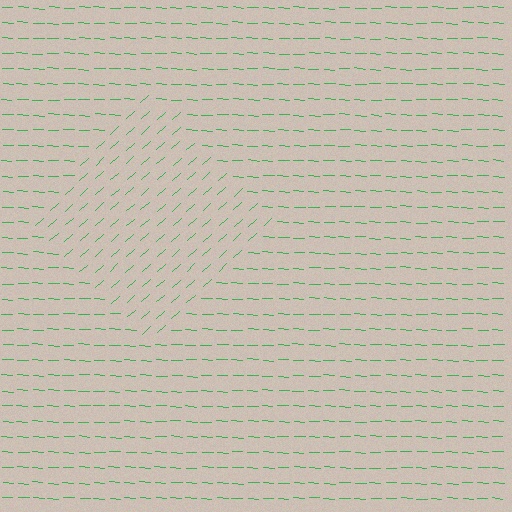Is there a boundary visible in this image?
Yes, there is a texture boundary formed by a change in line orientation.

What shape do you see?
I see a diamond.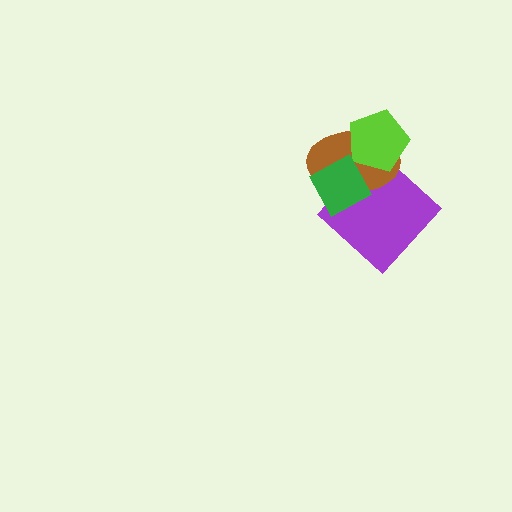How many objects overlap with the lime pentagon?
2 objects overlap with the lime pentagon.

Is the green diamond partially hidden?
No, no other shape covers it.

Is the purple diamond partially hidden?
Yes, it is partially covered by another shape.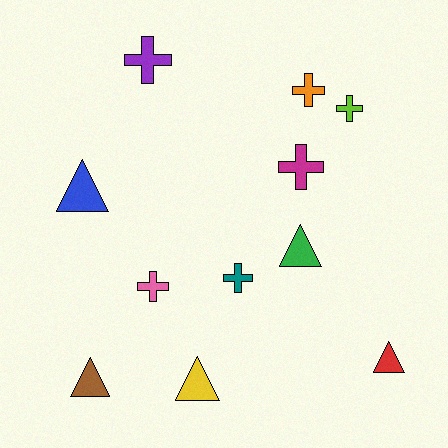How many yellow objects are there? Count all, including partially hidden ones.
There is 1 yellow object.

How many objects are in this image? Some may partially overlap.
There are 11 objects.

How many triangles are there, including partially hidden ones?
There are 5 triangles.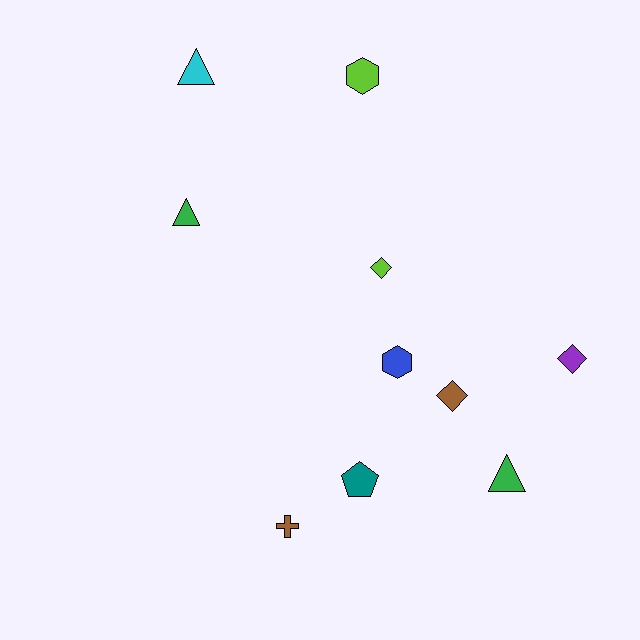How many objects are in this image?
There are 10 objects.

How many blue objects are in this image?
There is 1 blue object.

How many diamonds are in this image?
There are 3 diamonds.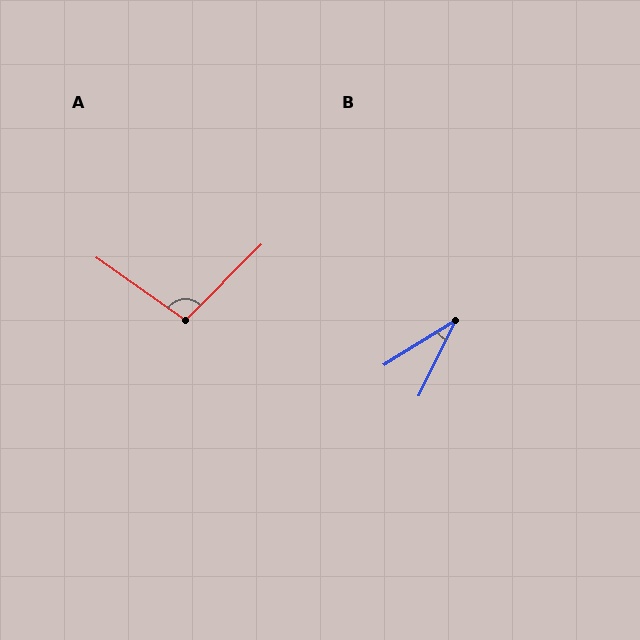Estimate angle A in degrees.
Approximately 100 degrees.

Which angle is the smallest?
B, at approximately 32 degrees.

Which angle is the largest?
A, at approximately 100 degrees.